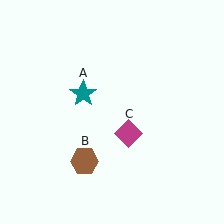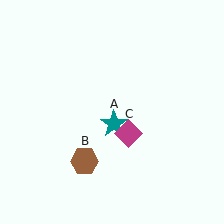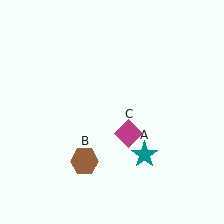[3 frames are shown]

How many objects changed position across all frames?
1 object changed position: teal star (object A).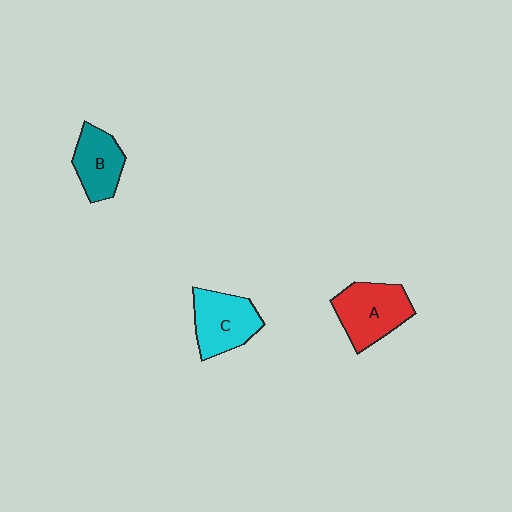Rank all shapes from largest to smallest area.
From largest to smallest: A (red), C (cyan), B (teal).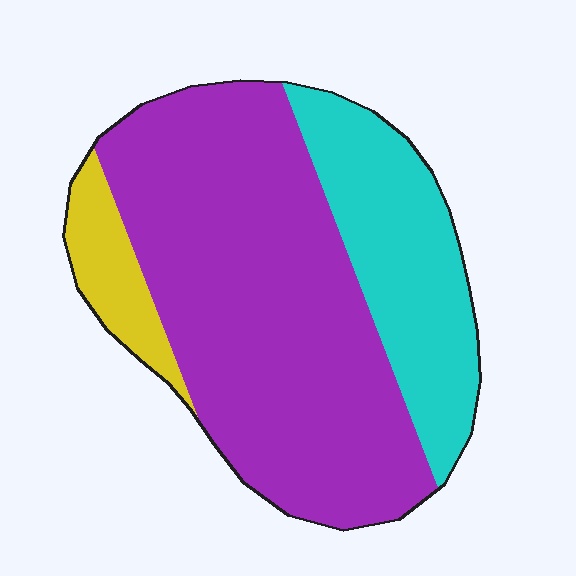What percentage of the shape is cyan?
Cyan takes up between a quarter and a half of the shape.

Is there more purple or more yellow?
Purple.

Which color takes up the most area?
Purple, at roughly 65%.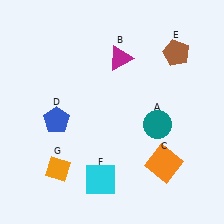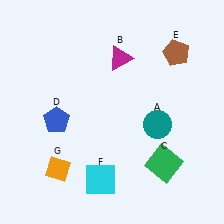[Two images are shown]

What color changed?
The square (C) changed from orange in Image 1 to green in Image 2.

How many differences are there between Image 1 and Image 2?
There is 1 difference between the two images.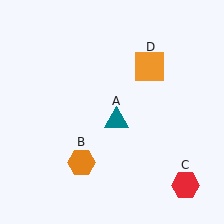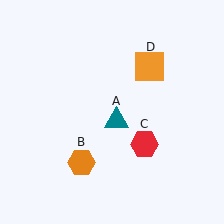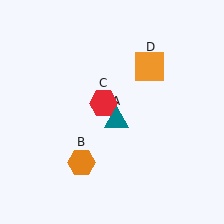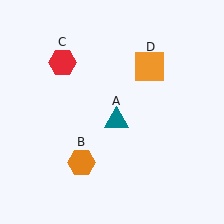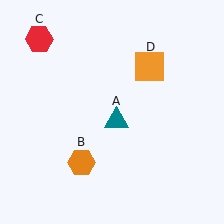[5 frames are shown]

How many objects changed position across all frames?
1 object changed position: red hexagon (object C).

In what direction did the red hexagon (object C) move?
The red hexagon (object C) moved up and to the left.